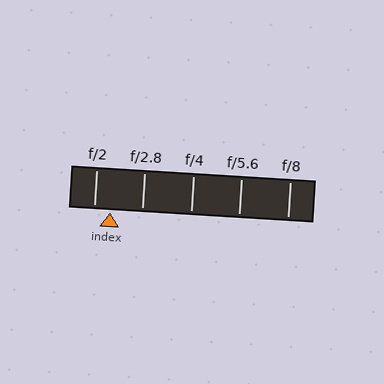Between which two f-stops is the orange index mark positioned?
The index mark is between f/2 and f/2.8.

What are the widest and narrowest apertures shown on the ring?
The widest aperture shown is f/2 and the narrowest is f/8.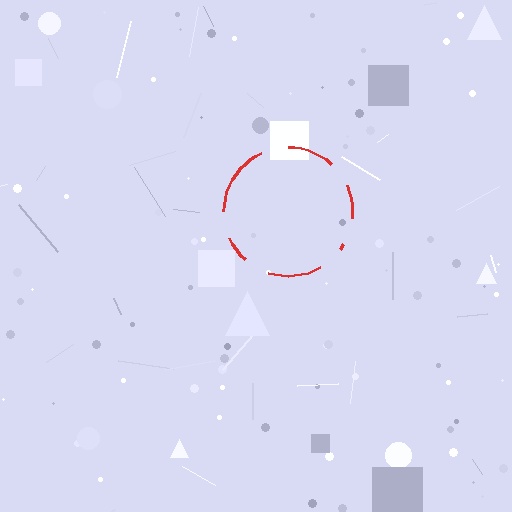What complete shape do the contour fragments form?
The contour fragments form a circle.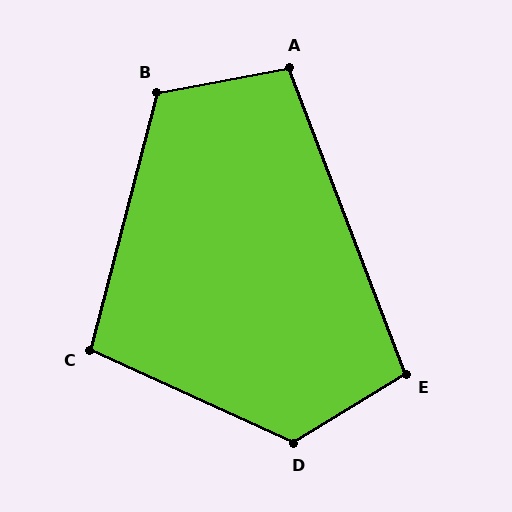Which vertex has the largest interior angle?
D, at approximately 124 degrees.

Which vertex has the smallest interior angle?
C, at approximately 100 degrees.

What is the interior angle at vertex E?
Approximately 101 degrees (obtuse).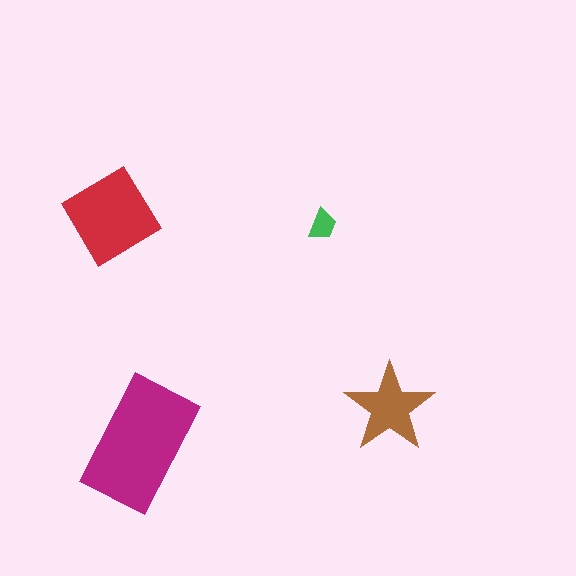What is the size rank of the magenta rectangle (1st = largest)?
1st.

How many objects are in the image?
There are 4 objects in the image.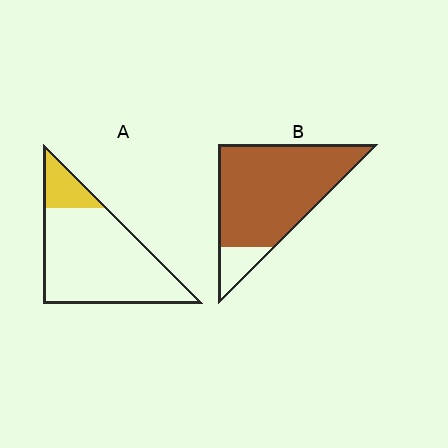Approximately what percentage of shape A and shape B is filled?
A is approximately 15% and B is approximately 85%.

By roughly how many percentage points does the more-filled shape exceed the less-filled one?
By roughly 70 percentage points (B over A).